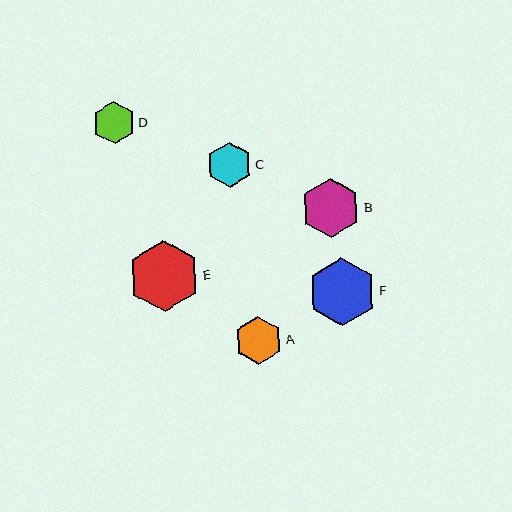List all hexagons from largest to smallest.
From largest to smallest: E, F, B, A, C, D.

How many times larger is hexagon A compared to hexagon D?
Hexagon A is approximately 1.1 times the size of hexagon D.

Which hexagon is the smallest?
Hexagon D is the smallest with a size of approximately 42 pixels.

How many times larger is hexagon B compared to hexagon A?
Hexagon B is approximately 1.2 times the size of hexagon A.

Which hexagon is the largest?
Hexagon E is the largest with a size of approximately 72 pixels.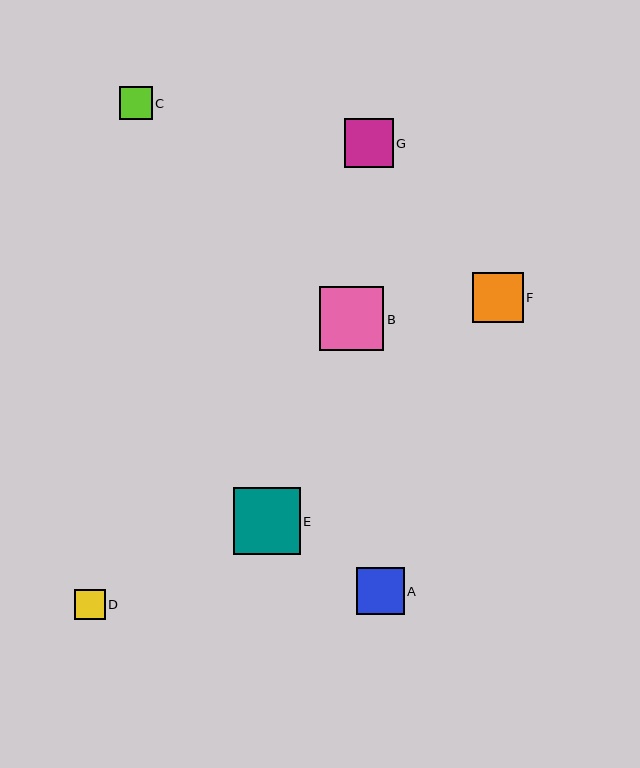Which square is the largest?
Square E is the largest with a size of approximately 67 pixels.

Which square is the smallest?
Square D is the smallest with a size of approximately 31 pixels.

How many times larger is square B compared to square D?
Square B is approximately 2.1 times the size of square D.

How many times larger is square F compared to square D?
Square F is approximately 1.6 times the size of square D.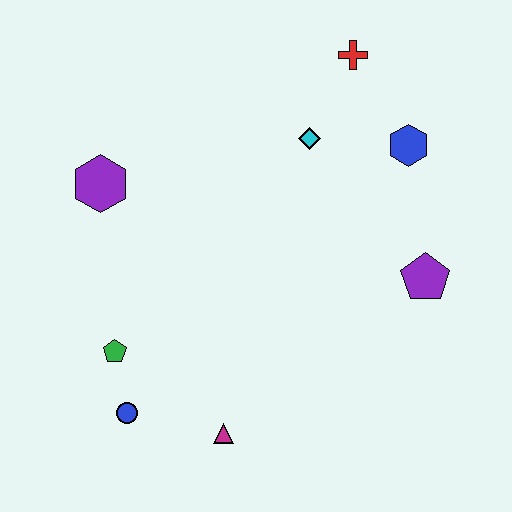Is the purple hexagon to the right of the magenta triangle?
No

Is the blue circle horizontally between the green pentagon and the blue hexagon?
Yes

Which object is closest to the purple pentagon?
The blue hexagon is closest to the purple pentagon.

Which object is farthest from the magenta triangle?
The red cross is farthest from the magenta triangle.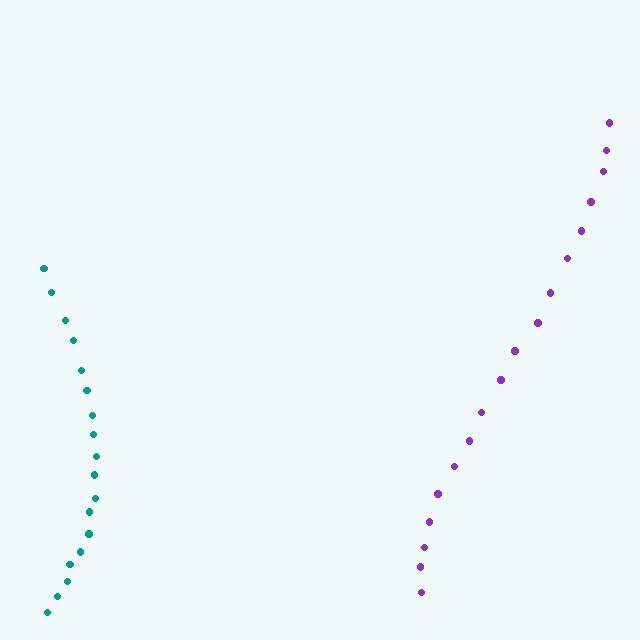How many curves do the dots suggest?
There are 2 distinct paths.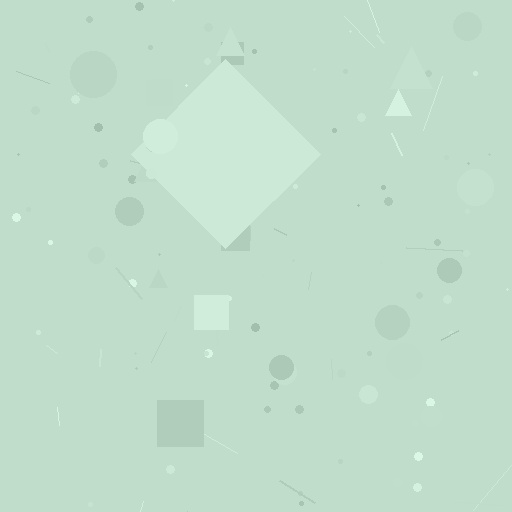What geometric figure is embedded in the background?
A diamond is embedded in the background.